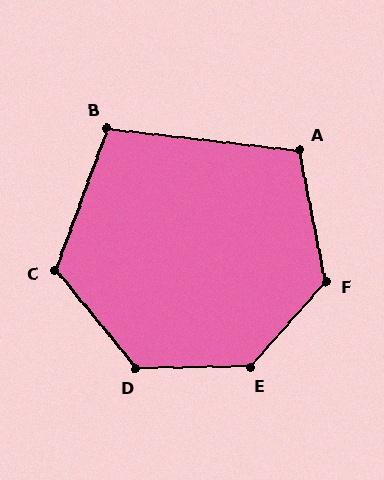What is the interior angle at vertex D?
Approximately 129 degrees (obtuse).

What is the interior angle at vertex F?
Approximately 127 degrees (obtuse).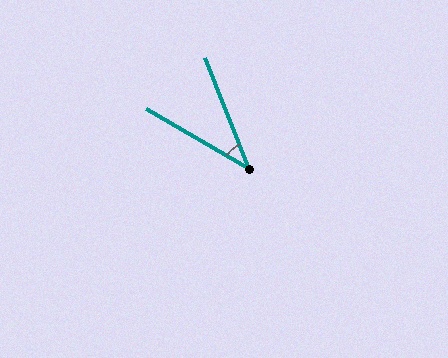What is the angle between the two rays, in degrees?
Approximately 38 degrees.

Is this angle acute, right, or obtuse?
It is acute.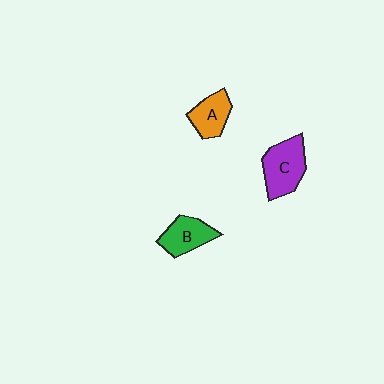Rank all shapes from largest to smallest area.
From largest to smallest: C (purple), B (green), A (orange).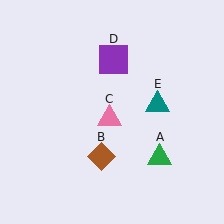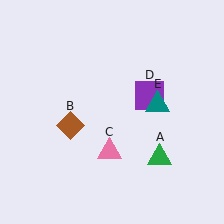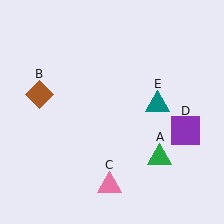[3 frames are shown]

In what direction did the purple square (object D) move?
The purple square (object D) moved down and to the right.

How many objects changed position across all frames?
3 objects changed position: brown diamond (object B), pink triangle (object C), purple square (object D).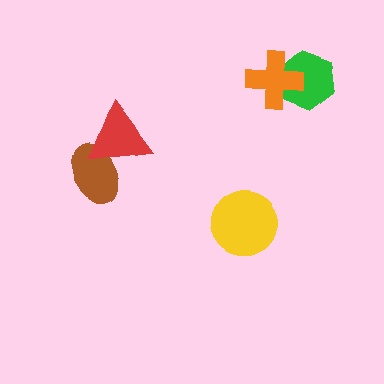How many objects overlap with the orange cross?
1 object overlaps with the orange cross.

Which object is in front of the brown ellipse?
The red triangle is in front of the brown ellipse.